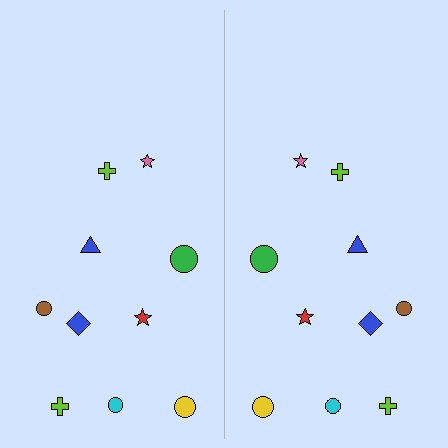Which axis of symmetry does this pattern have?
The pattern has a vertical axis of symmetry running through the center of the image.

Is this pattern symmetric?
Yes, this pattern has bilateral (reflection) symmetry.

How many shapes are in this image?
There are 20 shapes in this image.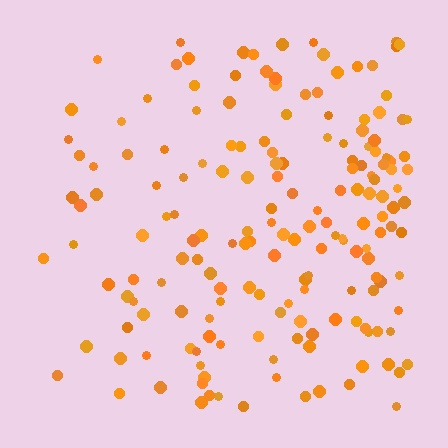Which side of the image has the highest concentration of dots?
The right.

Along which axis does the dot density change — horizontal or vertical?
Horizontal.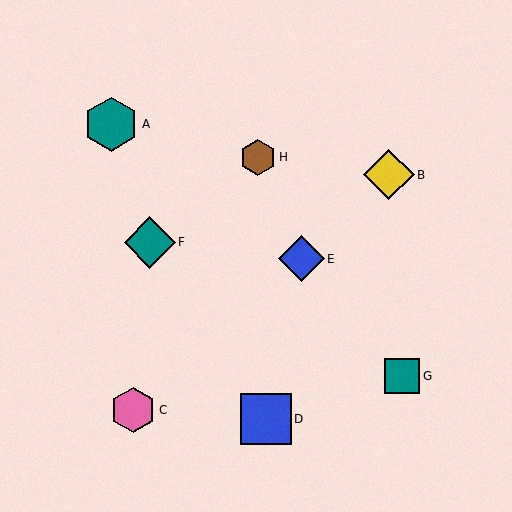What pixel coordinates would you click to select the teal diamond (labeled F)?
Click at (150, 242) to select the teal diamond F.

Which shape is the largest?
The teal hexagon (labeled A) is the largest.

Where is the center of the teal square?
The center of the teal square is at (402, 376).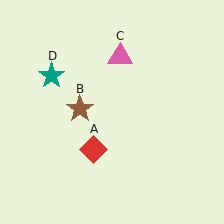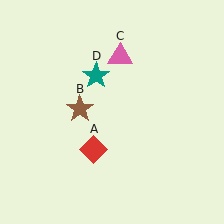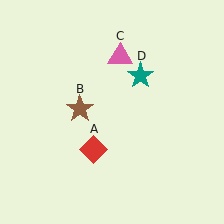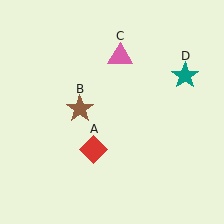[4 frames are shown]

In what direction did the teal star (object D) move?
The teal star (object D) moved right.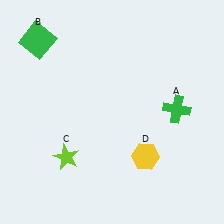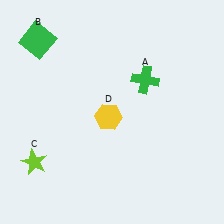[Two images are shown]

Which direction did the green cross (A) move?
The green cross (A) moved left.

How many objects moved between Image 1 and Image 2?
3 objects moved between the two images.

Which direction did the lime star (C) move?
The lime star (C) moved left.